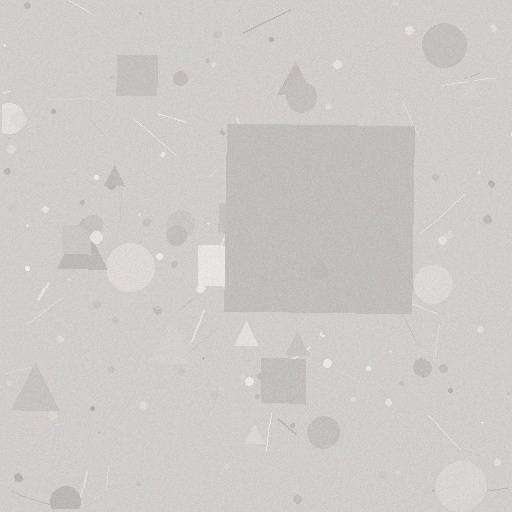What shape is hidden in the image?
A square is hidden in the image.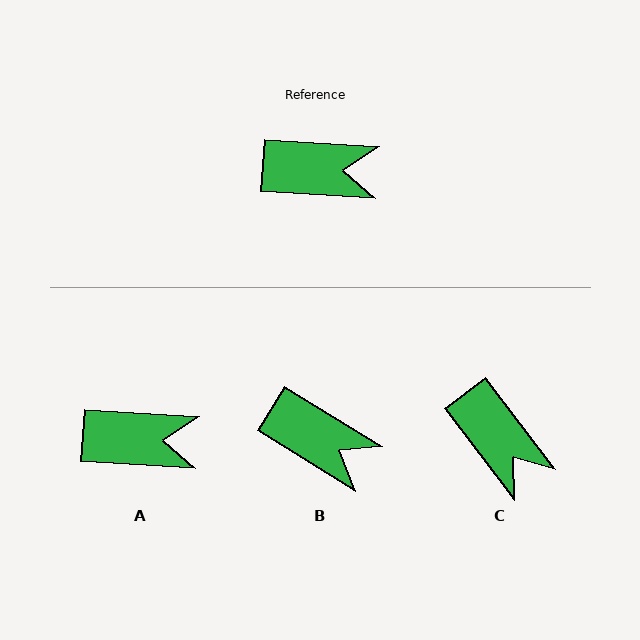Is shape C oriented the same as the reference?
No, it is off by about 49 degrees.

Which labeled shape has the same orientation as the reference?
A.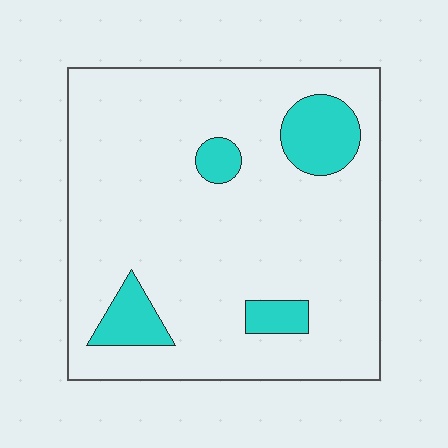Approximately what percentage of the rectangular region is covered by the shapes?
Approximately 15%.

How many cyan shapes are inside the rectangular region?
4.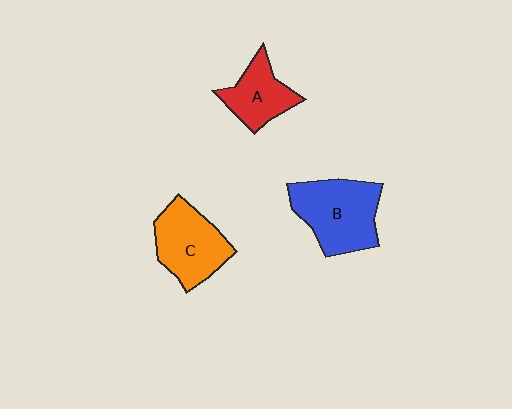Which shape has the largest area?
Shape B (blue).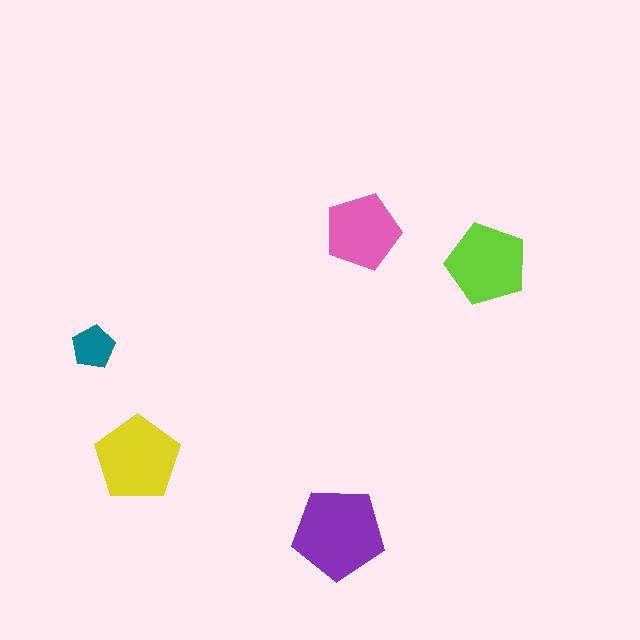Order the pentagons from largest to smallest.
the purple one, the yellow one, the lime one, the pink one, the teal one.